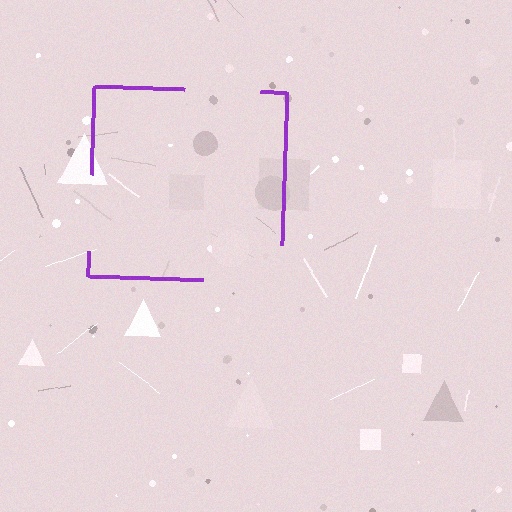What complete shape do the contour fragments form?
The contour fragments form a square.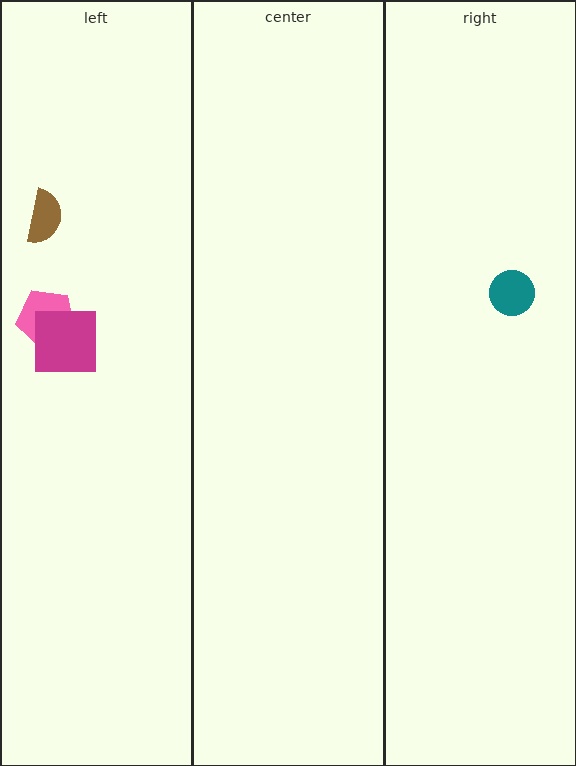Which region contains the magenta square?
The left region.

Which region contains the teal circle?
The right region.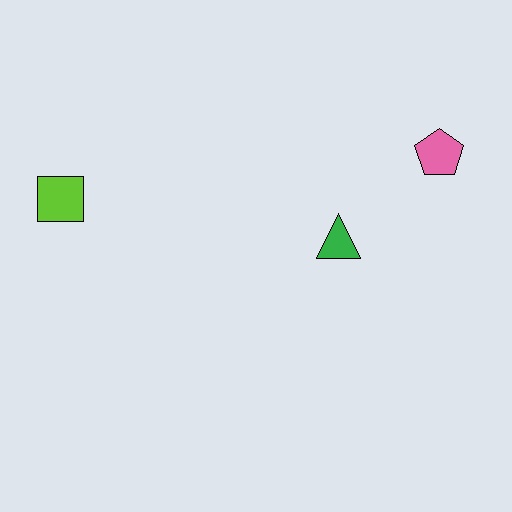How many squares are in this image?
There is 1 square.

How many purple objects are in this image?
There are no purple objects.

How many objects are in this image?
There are 3 objects.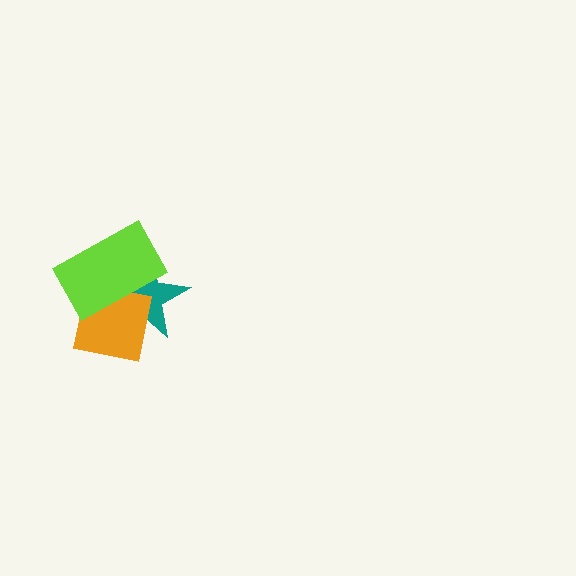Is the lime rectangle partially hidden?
No, no other shape covers it.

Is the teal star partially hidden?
Yes, it is partially covered by another shape.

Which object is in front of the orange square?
The lime rectangle is in front of the orange square.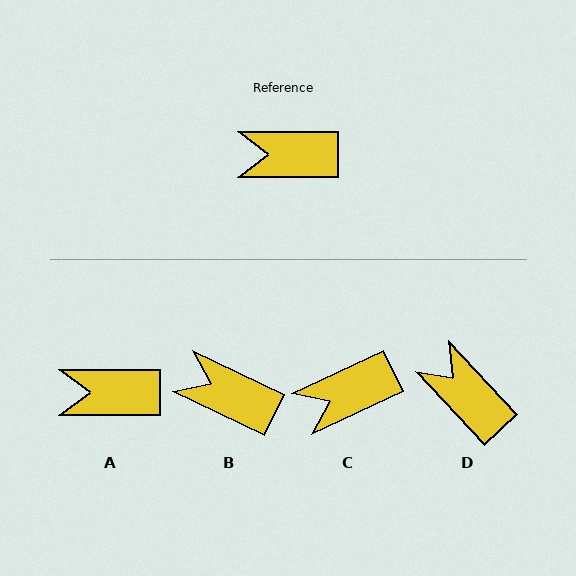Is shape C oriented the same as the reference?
No, it is off by about 25 degrees.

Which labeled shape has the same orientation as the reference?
A.